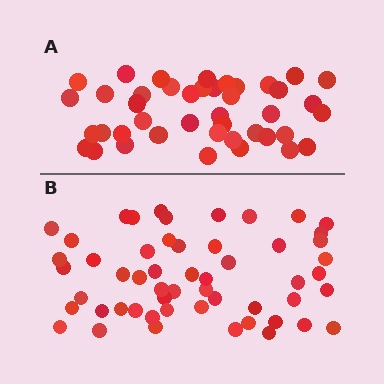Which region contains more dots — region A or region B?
Region B (the bottom region) has more dots.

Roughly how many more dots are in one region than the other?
Region B has roughly 12 or so more dots than region A.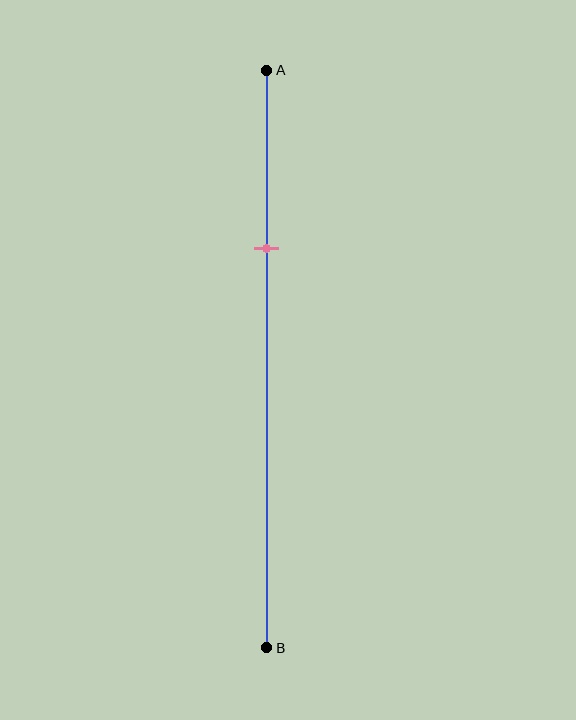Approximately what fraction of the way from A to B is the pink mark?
The pink mark is approximately 30% of the way from A to B.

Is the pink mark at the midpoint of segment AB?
No, the mark is at about 30% from A, not at the 50% midpoint.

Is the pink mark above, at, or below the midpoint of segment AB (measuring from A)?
The pink mark is above the midpoint of segment AB.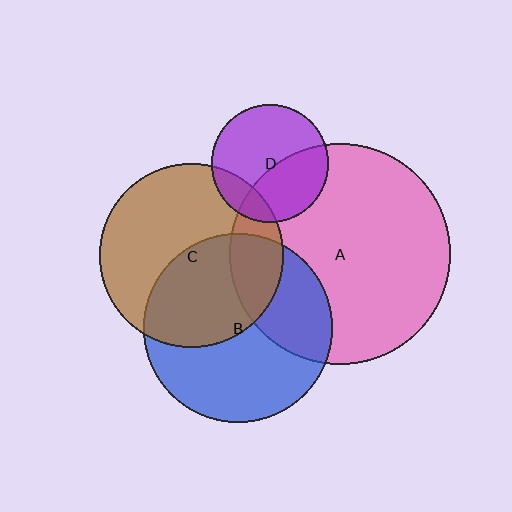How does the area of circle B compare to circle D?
Approximately 2.6 times.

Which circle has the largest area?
Circle A (pink).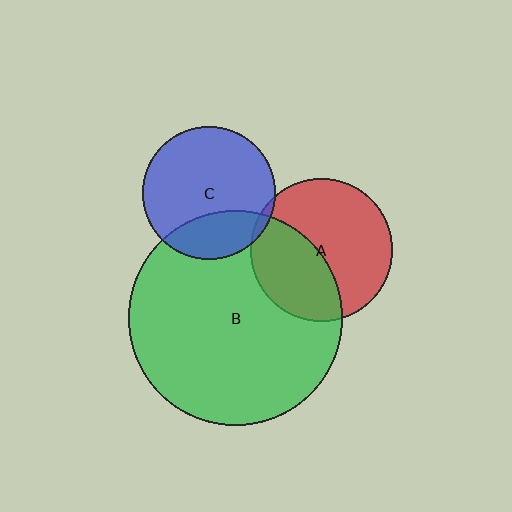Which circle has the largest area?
Circle B (green).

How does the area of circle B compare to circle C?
Approximately 2.6 times.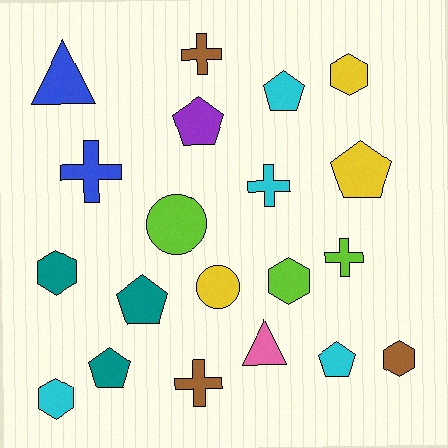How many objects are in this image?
There are 20 objects.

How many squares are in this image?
There are no squares.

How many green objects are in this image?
There are no green objects.